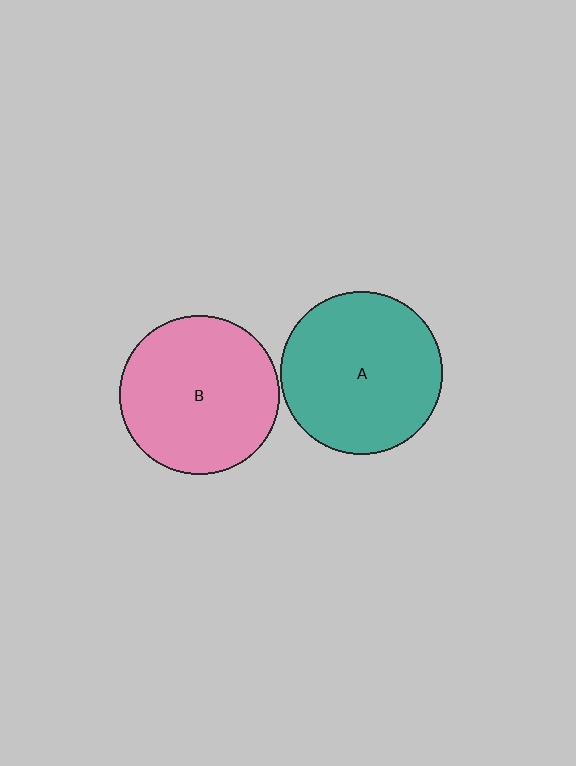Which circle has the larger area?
Circle A (teal).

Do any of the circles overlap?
No, none of the circles overlap.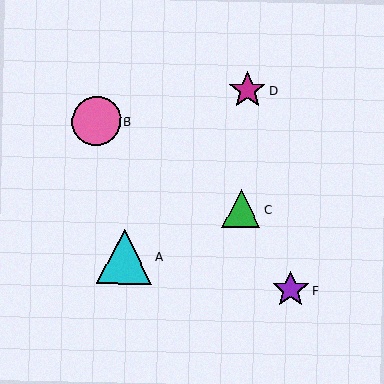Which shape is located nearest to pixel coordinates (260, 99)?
The magenta star (labeled D) at (247, 90) is nearest to that location.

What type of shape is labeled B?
Shape B is a pink circle.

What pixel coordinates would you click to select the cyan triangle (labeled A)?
Click at (125, 257) to select the cyan triangle A.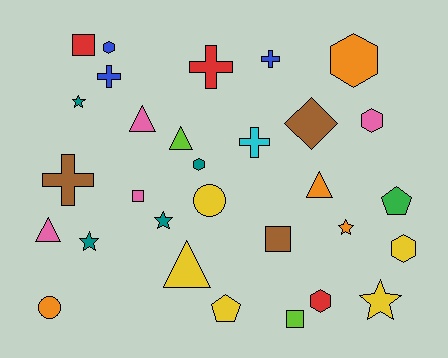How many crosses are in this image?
There are 5 crosses.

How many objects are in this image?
There are 30 objects.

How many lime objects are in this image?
There are 2 lime objects.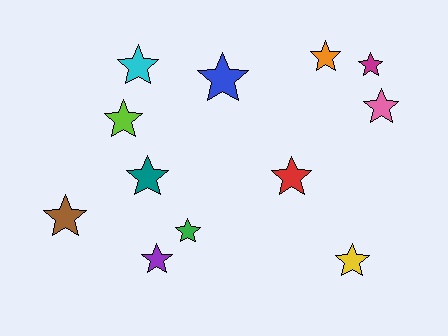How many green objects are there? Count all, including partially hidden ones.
There is 1 green object.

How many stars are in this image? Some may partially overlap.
There are 12 stars.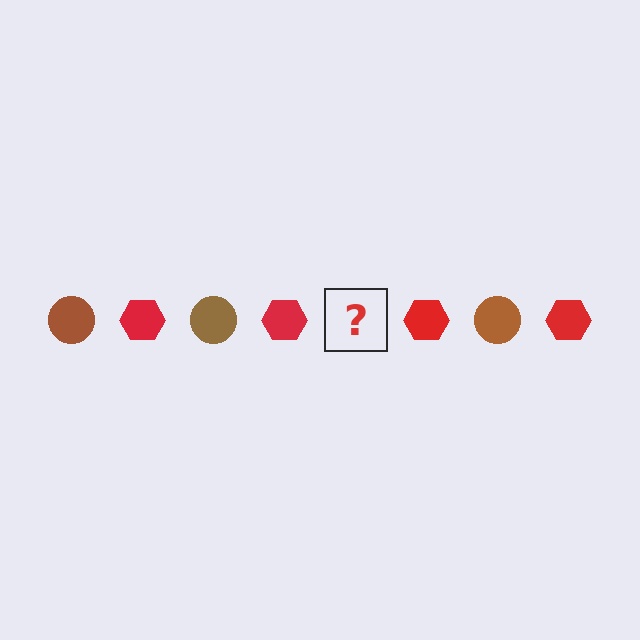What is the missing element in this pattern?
The missing element is a brown circle.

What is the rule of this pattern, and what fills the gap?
The rule is that the pattern alternates between brown circle and red hexagon. The gap should be filled with a brown circle.